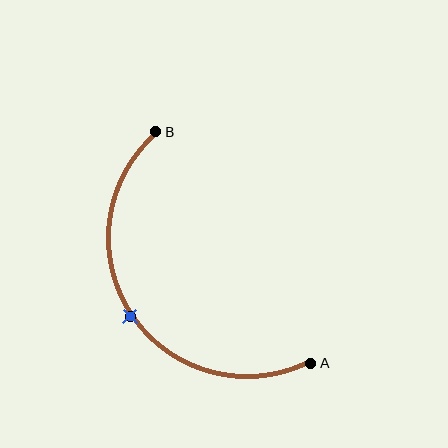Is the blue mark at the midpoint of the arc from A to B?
Yes. The blue mark lies on the arc at equal arc-length from both A and B — it is the arc midpoint.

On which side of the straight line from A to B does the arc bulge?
The arc bulges below and to the left of the straight line connecting A and B.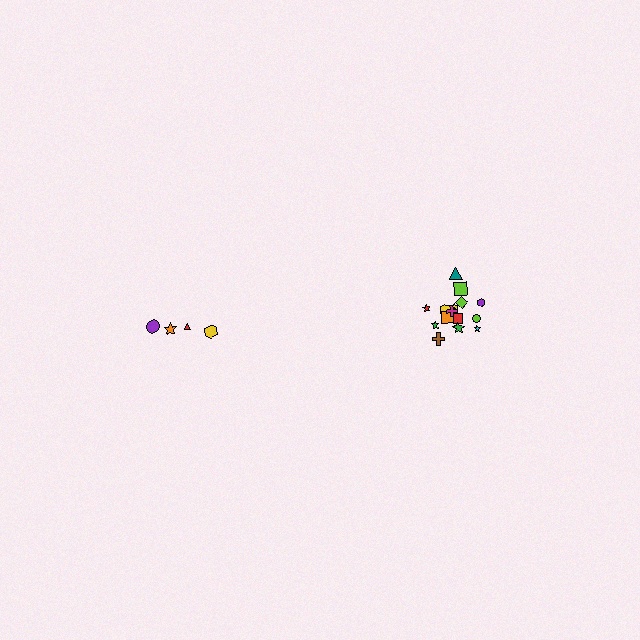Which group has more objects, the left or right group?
The right group.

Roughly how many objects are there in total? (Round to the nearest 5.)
Roughly 20 objects in total.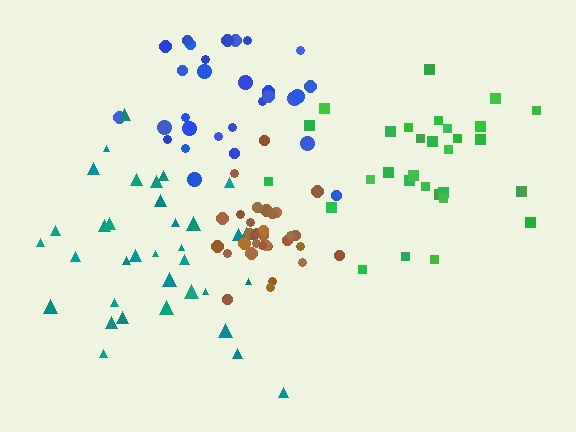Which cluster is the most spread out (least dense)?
Green.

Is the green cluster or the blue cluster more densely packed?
Blue.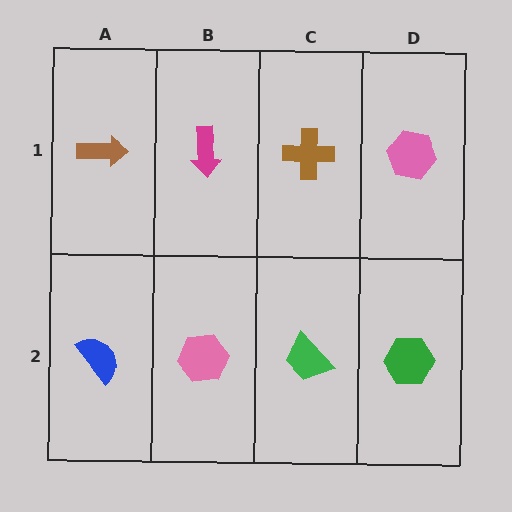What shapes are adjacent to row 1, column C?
A green trapezoid (row 2, column C), a magenta arrow (row 1, column B), a pink hexagon (row 1, column D).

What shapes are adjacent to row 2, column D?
A pink hexagon (row 1, column D), a green trapezoid (row 2, column C).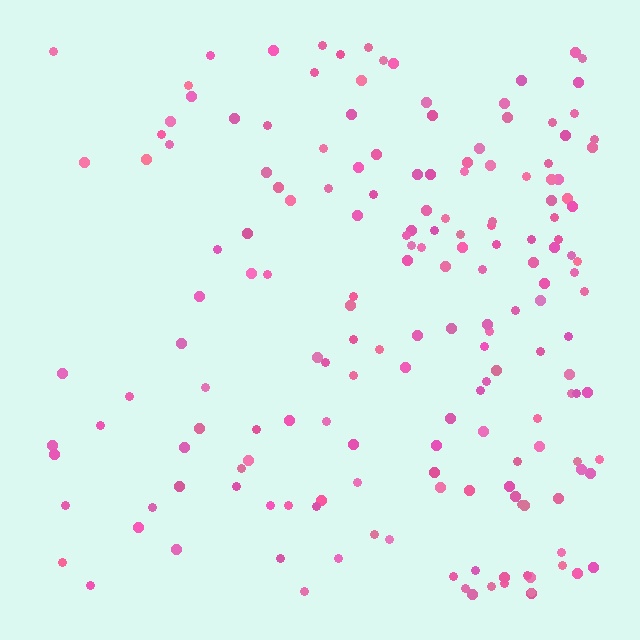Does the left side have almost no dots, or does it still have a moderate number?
Still a moderate number, just noticeably fewer than the right.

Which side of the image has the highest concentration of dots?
The right.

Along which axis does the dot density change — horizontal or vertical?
Horizontal.